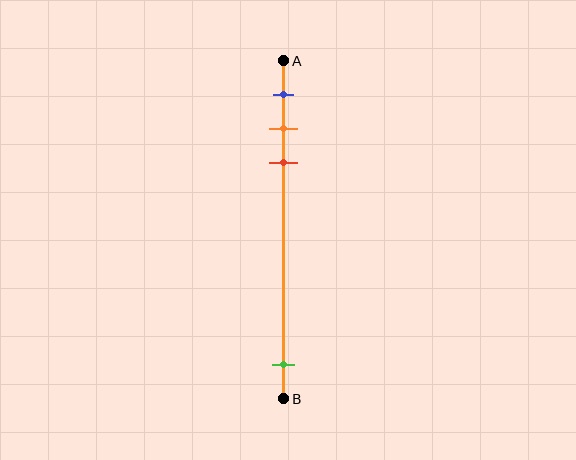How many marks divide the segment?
There are 4 marks dividing the segment.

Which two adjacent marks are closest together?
The orange and red marks are the closest adjacent pair.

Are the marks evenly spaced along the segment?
No, the marks are not evenly spaced.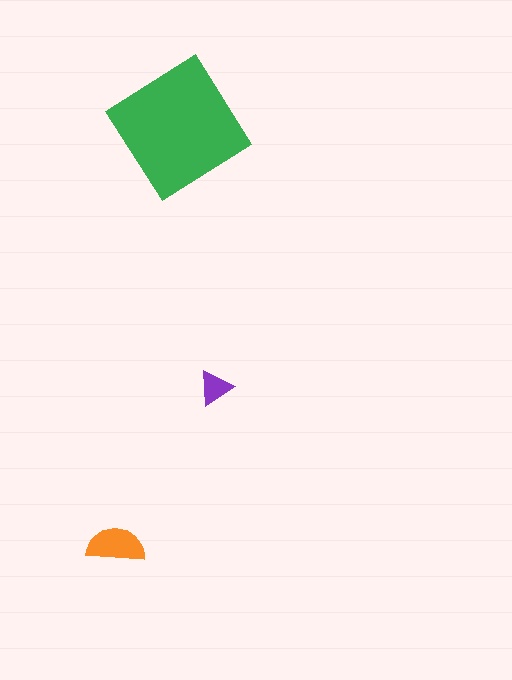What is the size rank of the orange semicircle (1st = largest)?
2nd.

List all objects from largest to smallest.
The green diamond, the orange semicircle, the purple triangle.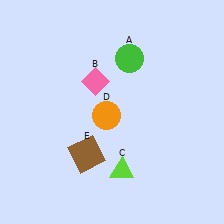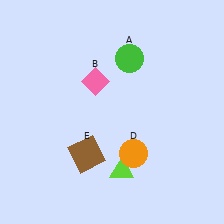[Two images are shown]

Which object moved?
The orange circle (D) moved down.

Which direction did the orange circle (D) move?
The orange circle (D) moved down.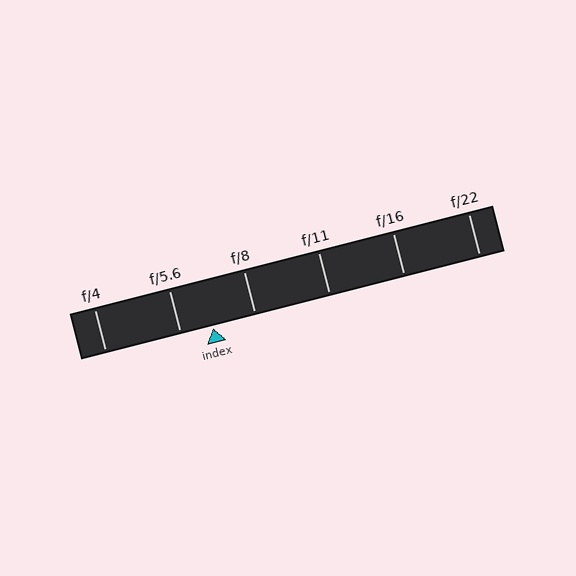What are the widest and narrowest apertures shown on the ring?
The widest aperture shown is f/4 and the narrowest is f/22.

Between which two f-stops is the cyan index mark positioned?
The index mark is between f/5.6 and f/8.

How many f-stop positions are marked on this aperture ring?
There are 6 f-stop positions marked.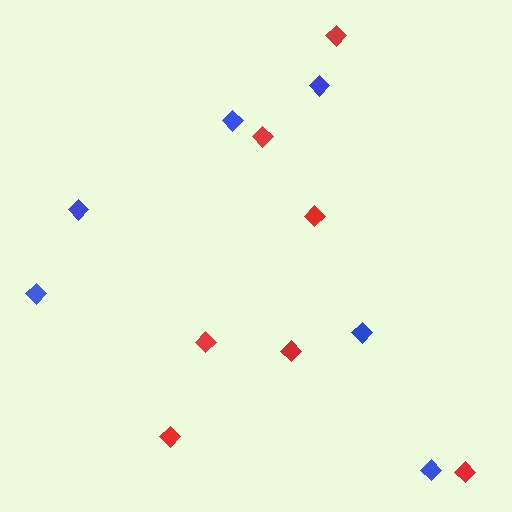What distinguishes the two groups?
There are 2 groups: one group of red diamonds (7) and one group of blue diamonds (6).